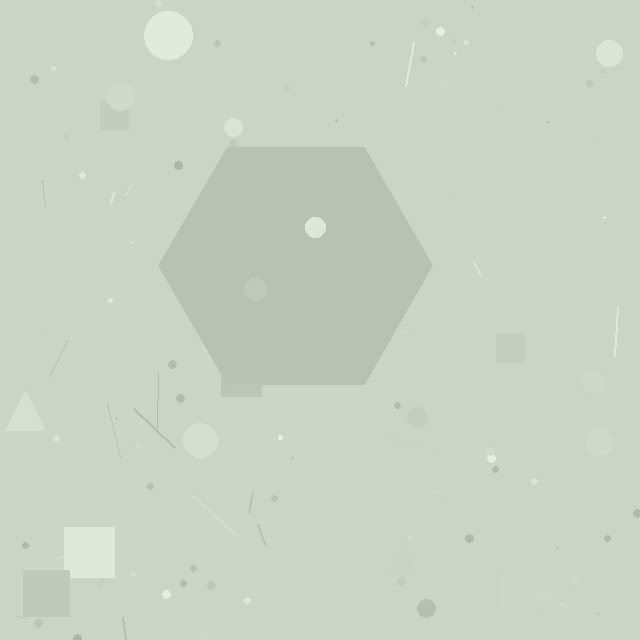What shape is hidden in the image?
A hexagon is hidden in the image.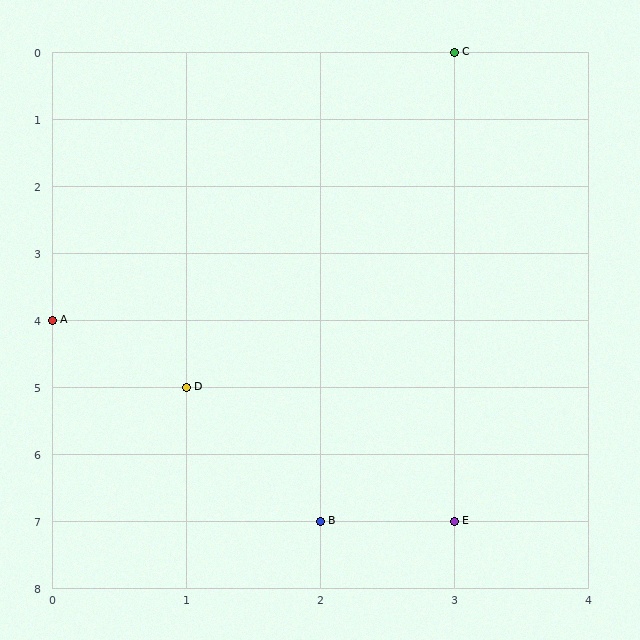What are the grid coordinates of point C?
Point C is at grid coordinates (3, 0).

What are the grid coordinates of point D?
Point D is at grid coordinates (1, 5).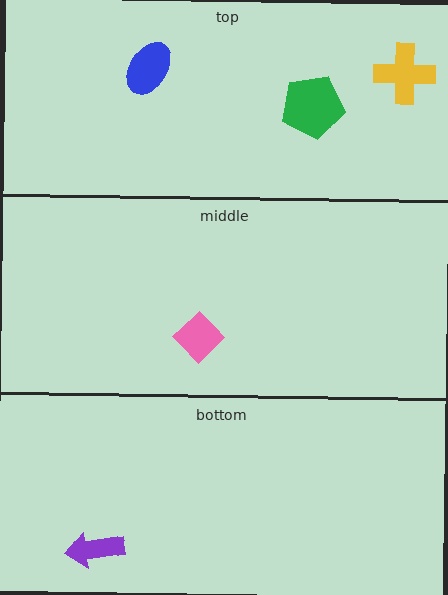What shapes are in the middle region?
The pink diamond.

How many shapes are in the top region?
3.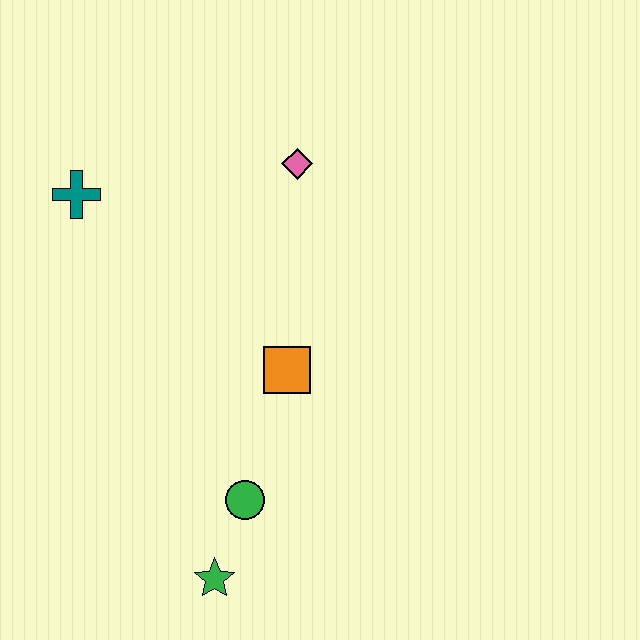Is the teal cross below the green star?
No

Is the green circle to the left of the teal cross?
No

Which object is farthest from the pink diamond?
The green star is farthest from the pink diamond.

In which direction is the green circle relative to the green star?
The green circle is above the green star.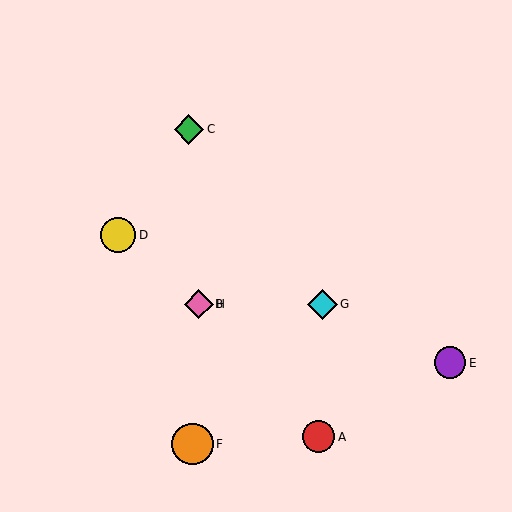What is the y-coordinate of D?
Object D is at y≈235.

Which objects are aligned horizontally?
Objects B, G, H are aligned horizontally.